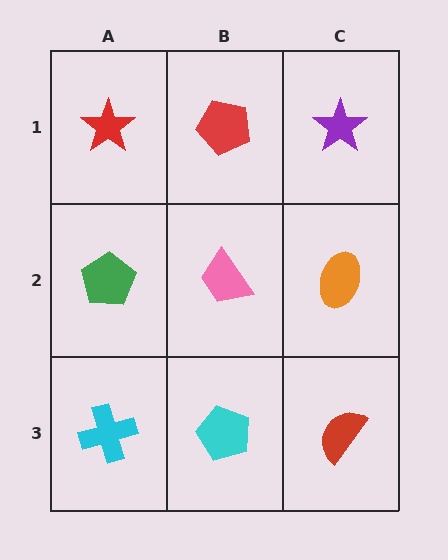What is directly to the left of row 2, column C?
A pink trapezoid.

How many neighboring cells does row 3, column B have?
3.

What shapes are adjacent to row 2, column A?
A red star (row 1, column A), a cyan cross (row 3, column A), a pink trapezoid (row 2, column B).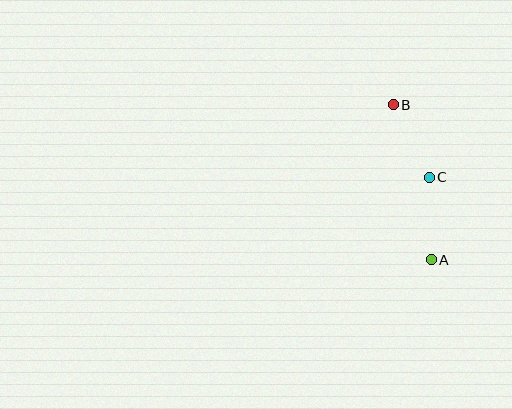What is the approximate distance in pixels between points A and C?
The distance between A and C is approximately 82 pixels.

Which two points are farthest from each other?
Points A and B are farthest from each other.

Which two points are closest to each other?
Points B and C are closest to each other.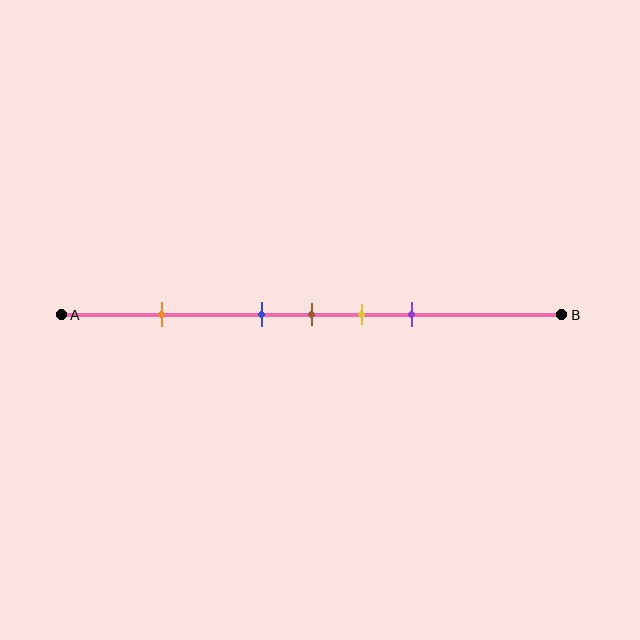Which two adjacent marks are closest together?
The blue and brown marks are the closest adjacent pair.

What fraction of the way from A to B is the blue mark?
The blue mark is approximately 40% (0.4) of the way from A to B.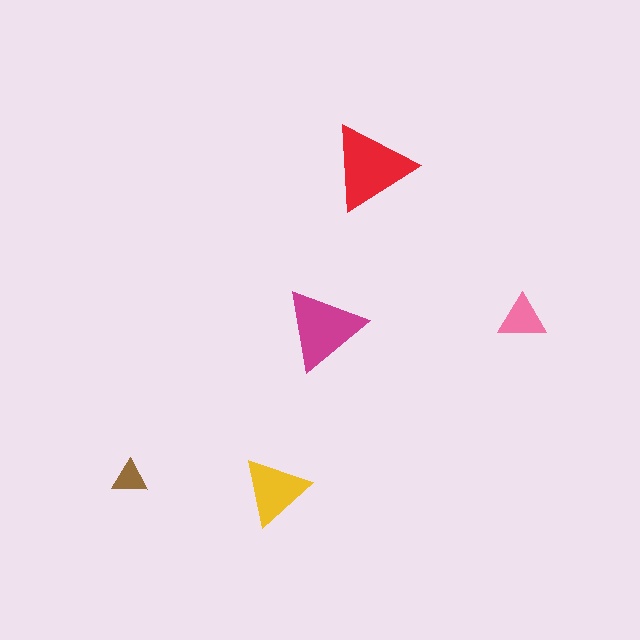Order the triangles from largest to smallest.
the red one, the magenta one, the yellow one, the pink one, the brown one.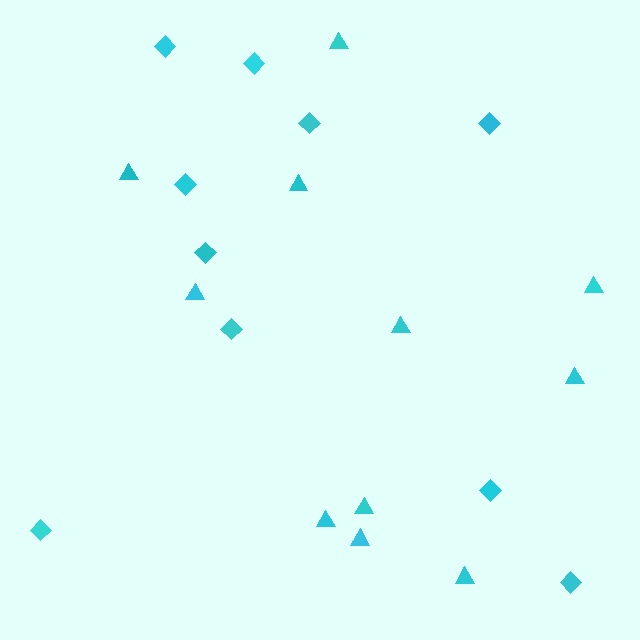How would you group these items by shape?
There are 2 groups: one group of triangles (11) and one group of diamonds (10).